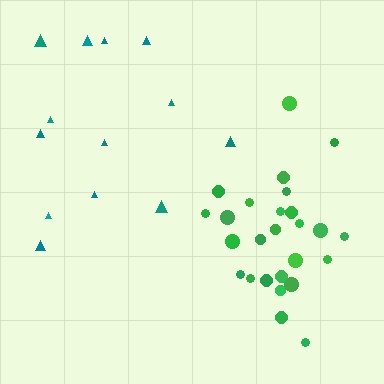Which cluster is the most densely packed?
Green.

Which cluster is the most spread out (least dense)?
Teal.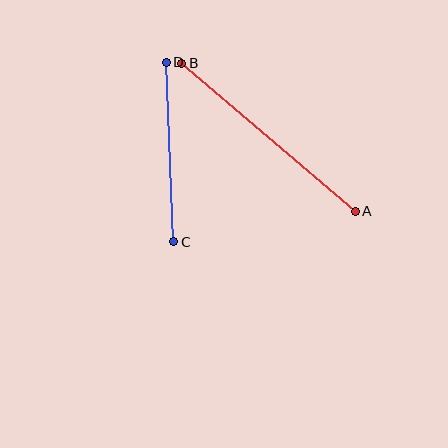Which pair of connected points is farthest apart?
Points A and B are farthest apart.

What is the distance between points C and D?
The distance is approximately 180 pixels.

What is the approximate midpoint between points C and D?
The midpoint is at approximately (170, 152) pixels.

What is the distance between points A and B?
The distance is approximately 228 pixels.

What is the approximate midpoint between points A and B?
The midpoint is at approximately (268, 137) pixels.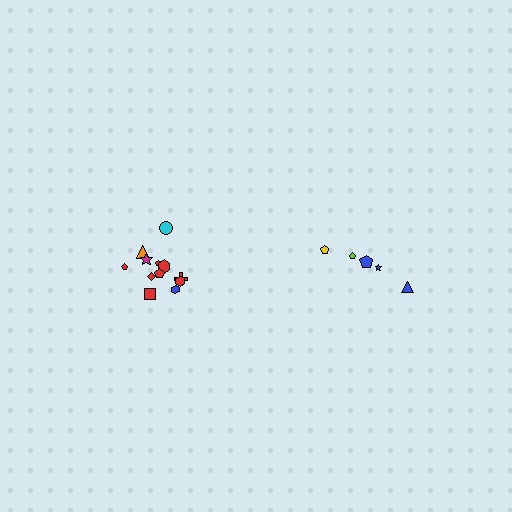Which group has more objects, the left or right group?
The left group.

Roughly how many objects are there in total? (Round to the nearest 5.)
Roughly 15 objects in total.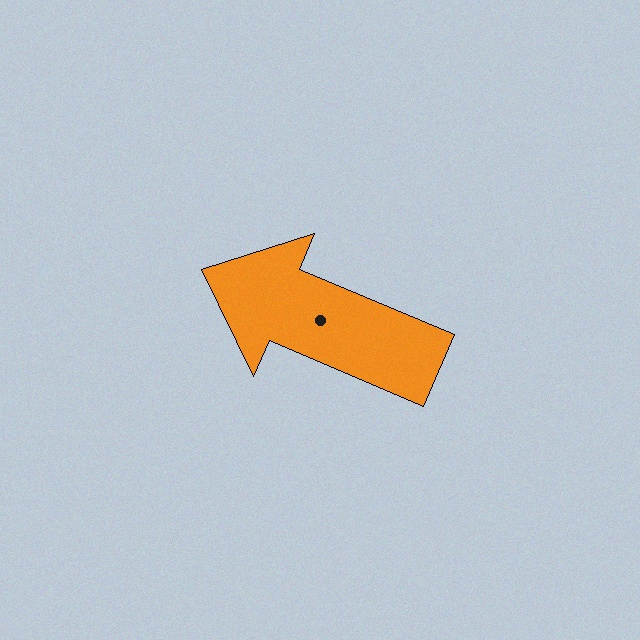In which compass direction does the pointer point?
Northwest.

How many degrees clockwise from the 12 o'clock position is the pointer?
Approximately 293 degrees.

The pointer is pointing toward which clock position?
Roughly 10 o'clock.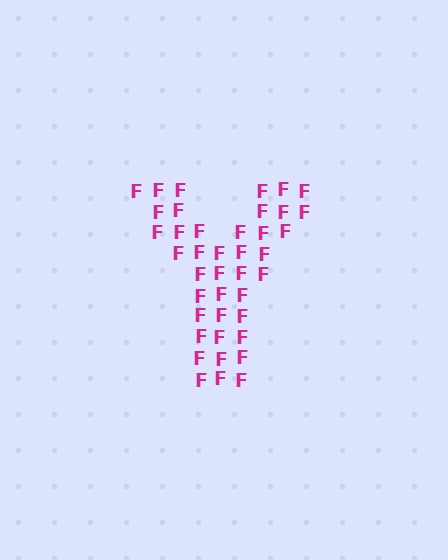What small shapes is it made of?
It is made of small letter F's.